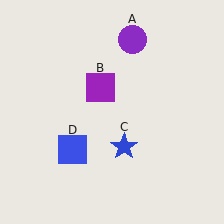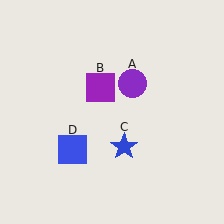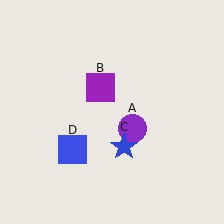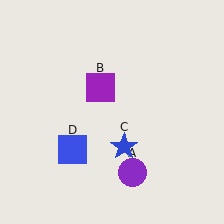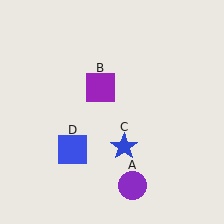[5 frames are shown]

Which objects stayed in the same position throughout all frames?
Purple square (object B) and blue star (object C) and blue square (object D) remained stationary.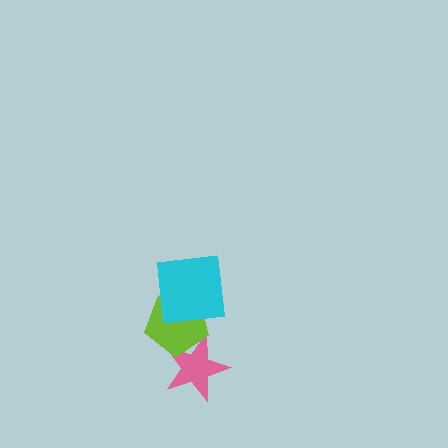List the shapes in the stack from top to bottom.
From top to bottom: the cyan square, the lime pentagon, the pink star.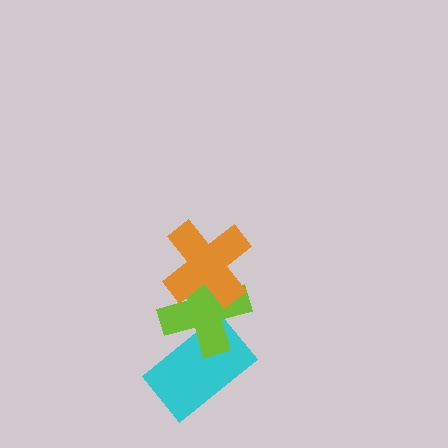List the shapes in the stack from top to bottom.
From top to bottom: the orange cross, the lime cross, the cyan rectangle.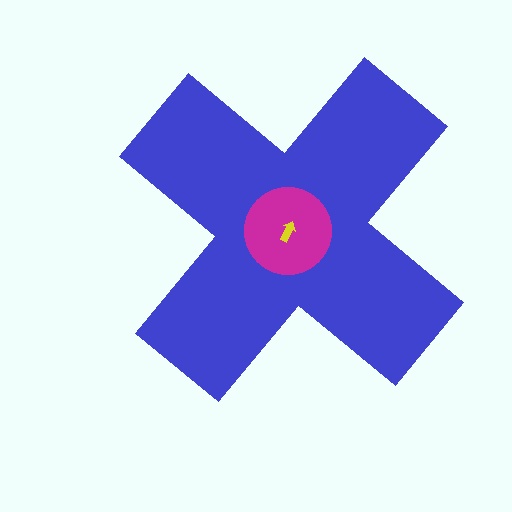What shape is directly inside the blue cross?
The magenta circle.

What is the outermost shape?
The blue cross.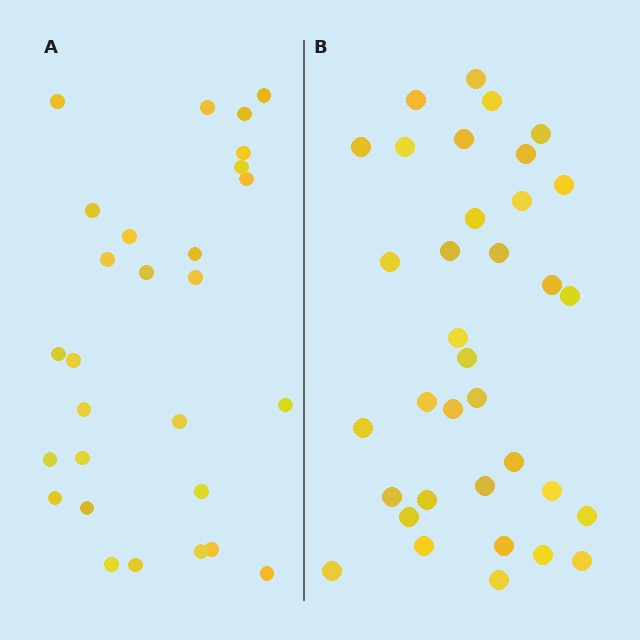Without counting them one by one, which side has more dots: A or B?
Region B (the right region) has more dots.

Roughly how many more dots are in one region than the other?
Region B has roughly 8 or so more dots than region A.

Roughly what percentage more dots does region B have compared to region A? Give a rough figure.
About 25% more.